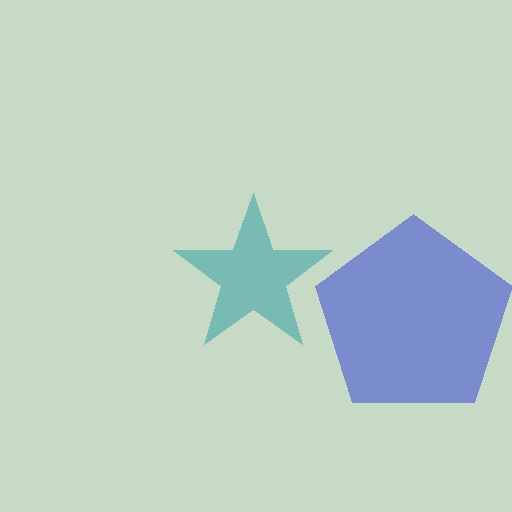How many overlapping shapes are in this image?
There are 2 overlapping shapes in the image.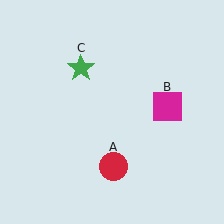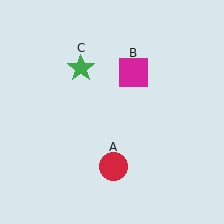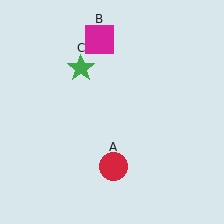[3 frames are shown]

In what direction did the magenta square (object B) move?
The magenta square (object B) moved up and to the left.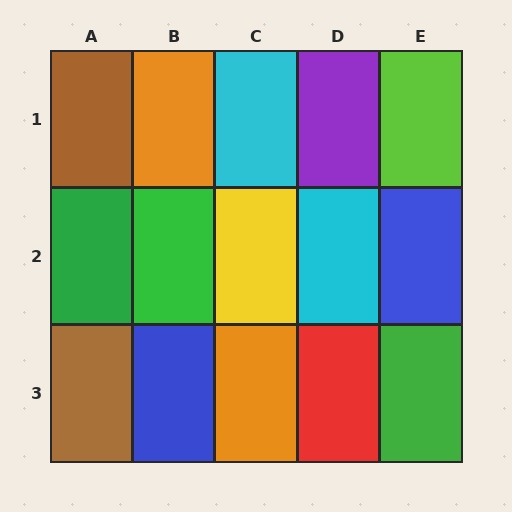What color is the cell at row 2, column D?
Cyan.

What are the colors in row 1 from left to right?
Brown, orange, cyan, purple, lime.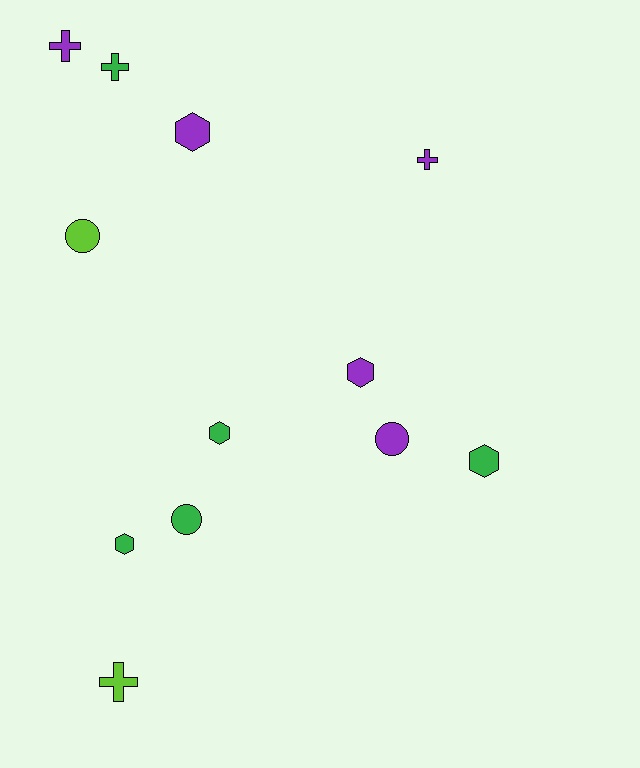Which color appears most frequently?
Purple, with 5 objects.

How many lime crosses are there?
There is 1 lime cross.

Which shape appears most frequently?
Hexagon, with 5 objects.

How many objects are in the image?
There are 12 objects.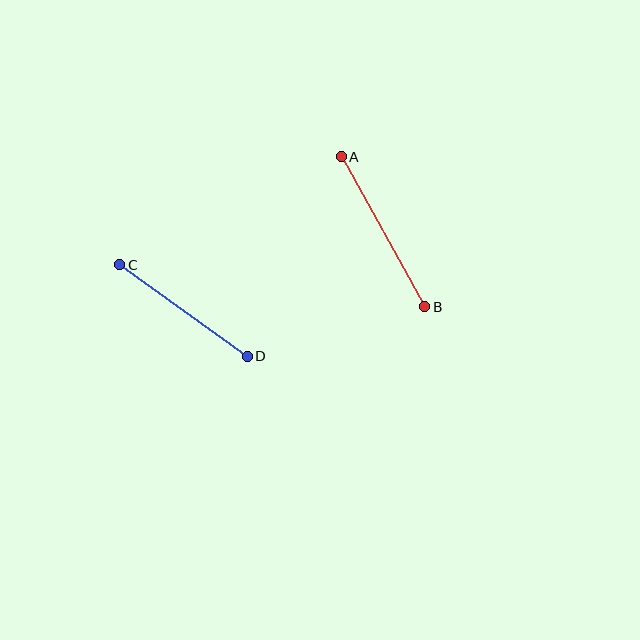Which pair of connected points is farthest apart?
Points A and B are farthest apart.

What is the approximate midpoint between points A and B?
The midpoint is at approximately (383, 232) pixels.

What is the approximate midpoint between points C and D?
The midpoint is at approximately (183, 311) pixels.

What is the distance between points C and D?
The distance is approximately 157 pixels.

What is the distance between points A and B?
The distance is approximately 172 pixels.